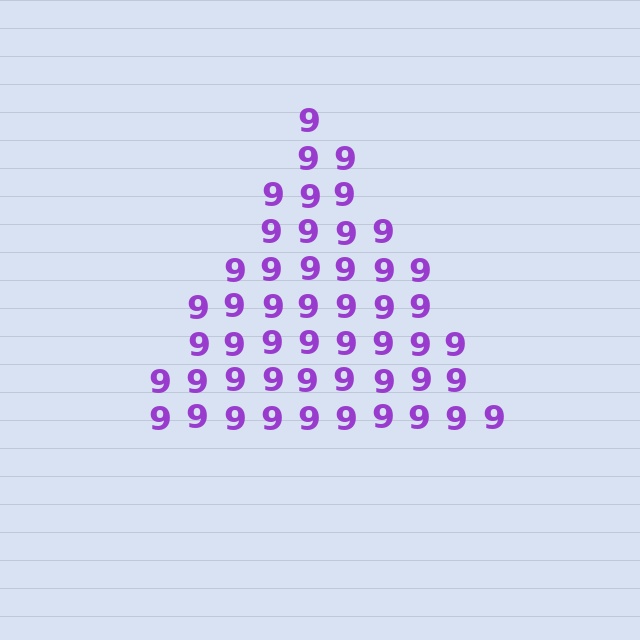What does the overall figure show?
The overall figure shows a triangle.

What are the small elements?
The small elements are digit 9's.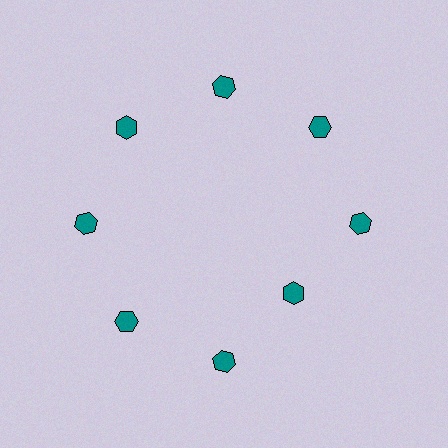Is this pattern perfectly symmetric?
No. The 8 teal hexagons are arranged in a ring, but one element near the 4 o'clock position is pulled inward toward the center, breaking the 8-fold rotational symmetry.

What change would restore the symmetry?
The symmetry would be restored by moving it outward, back onto the ring so that all 8 hexagons sit at equal angles and equal distance from the center.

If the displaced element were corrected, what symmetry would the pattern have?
It would have 8-fold rotational symmetry — the pattern would map onto itself every 45 degrees.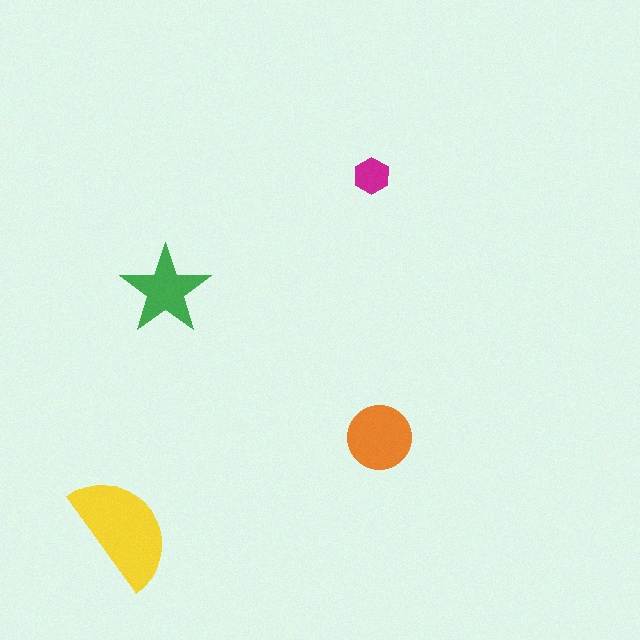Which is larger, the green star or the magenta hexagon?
The green star.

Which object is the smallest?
The magenta hexagon.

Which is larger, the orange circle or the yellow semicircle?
The yellow semicircle.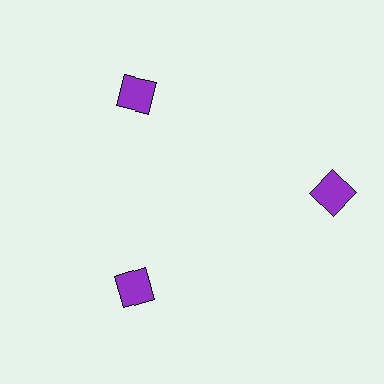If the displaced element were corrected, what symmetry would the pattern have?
It would have 3-fold rotational symmetry — the pattern would map onto itself every 120 degrees.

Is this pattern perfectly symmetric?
No. The 3 purple squares are arranged in a ring, but one element near the 3 o'clock position is pushed outward from the center, breaking the 3-fold rotational symmetry.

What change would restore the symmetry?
The symmetry would be restored by moving it inward, back onto the ring so that all 3 squares sit at equal angles and equal distance from the center.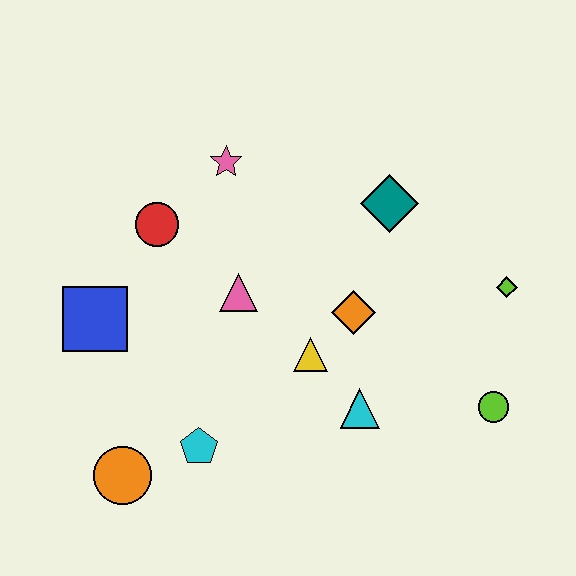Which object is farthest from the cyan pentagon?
The lime diamond is farthest from the cyan pentagon.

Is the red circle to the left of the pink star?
Yes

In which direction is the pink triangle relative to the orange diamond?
The pink triangle is to the left of the orange diamond.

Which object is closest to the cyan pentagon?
The orange circle is closest to the cyan pentagon.